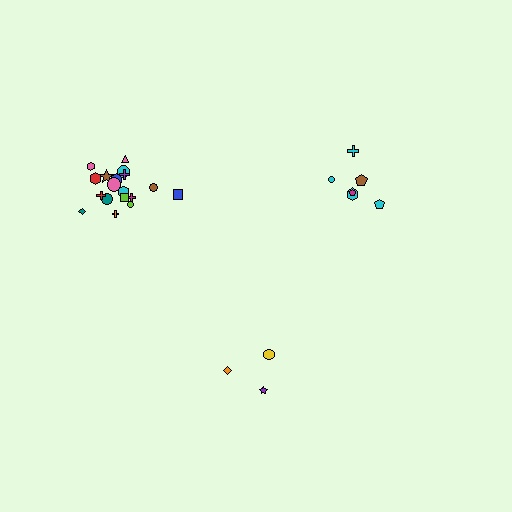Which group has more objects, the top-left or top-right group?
The top-left group.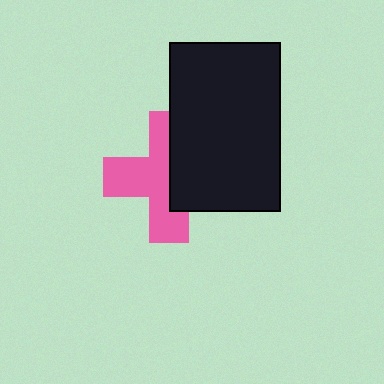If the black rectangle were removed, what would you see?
You would see the complete pink cross.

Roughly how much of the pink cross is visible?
About half of it is visible (roughly 57%).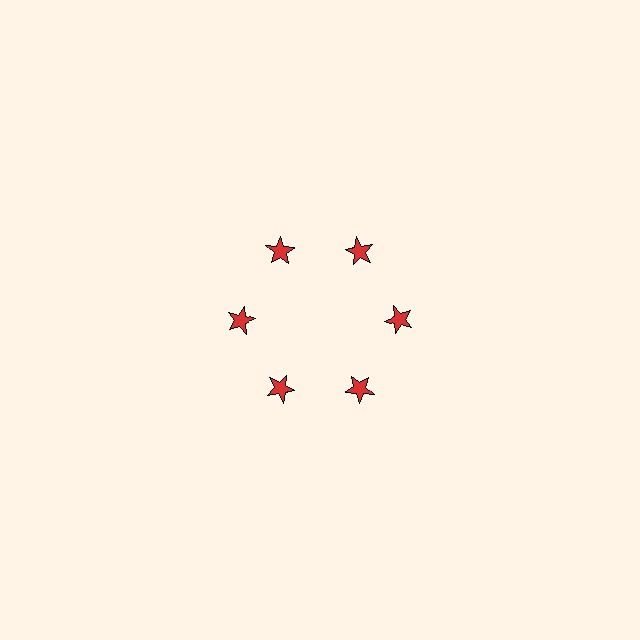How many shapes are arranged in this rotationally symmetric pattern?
There are 6 shapes, arranged in 6 groups of 1.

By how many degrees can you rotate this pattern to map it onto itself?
The pattern maps onto itself every 60 degrees of rotation.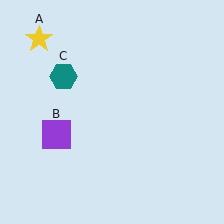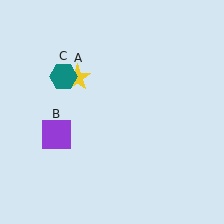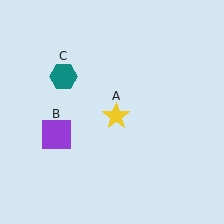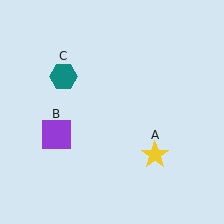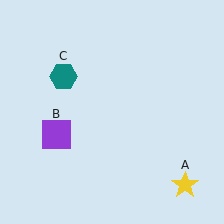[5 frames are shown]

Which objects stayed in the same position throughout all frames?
Purple square (object B) and teal hexagon (object C) remained stationary.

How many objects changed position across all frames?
1 object changed position: yellow star (object A).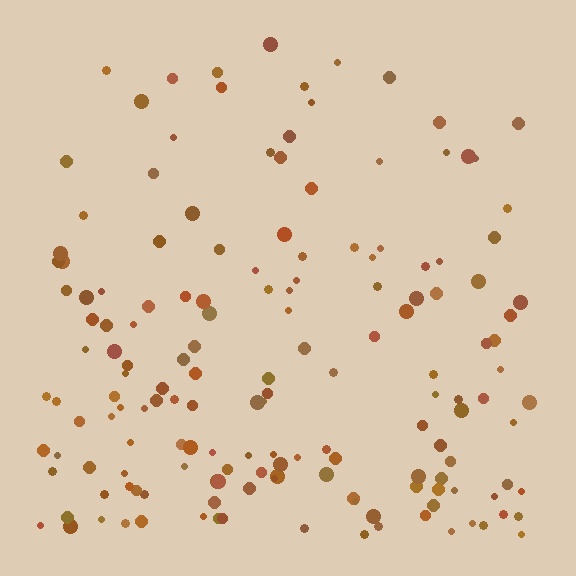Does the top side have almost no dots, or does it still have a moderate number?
Still a moderate number, just noticeably fewer than the bottom.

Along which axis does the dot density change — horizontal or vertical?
Vertical.